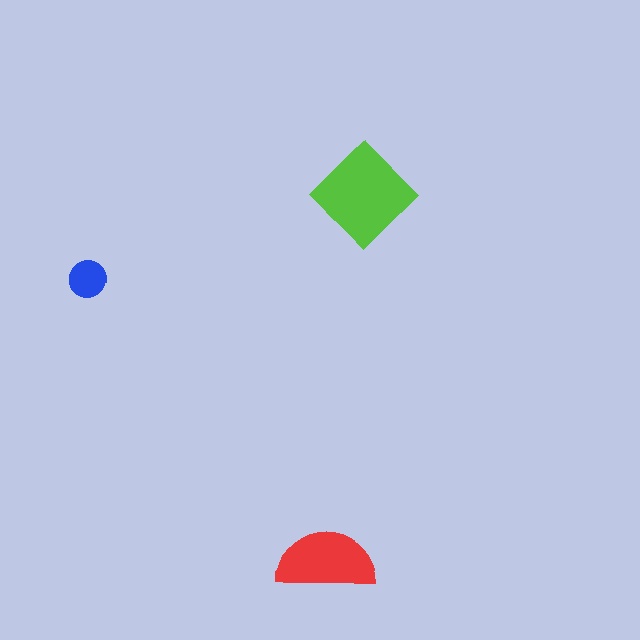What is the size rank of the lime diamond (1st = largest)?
1st.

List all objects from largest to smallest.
The lime diamond, the red semicircle, the blue circle.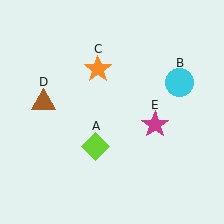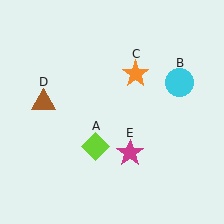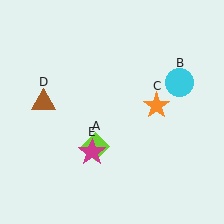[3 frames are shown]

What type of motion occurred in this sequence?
The orange star (object C), magenta star (object E) rotated clockwise around the center of the scene.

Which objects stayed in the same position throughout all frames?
Lime diamond (object A) and cyan circle (object B) and brown triangle (object D) remained stationary.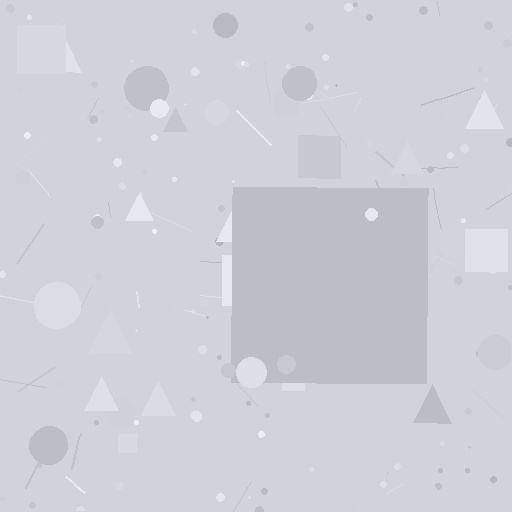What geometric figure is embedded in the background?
A square is embedded in the background.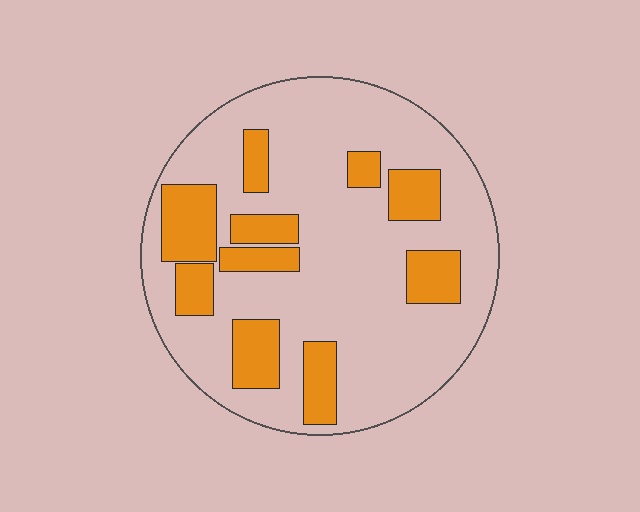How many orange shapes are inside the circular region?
10.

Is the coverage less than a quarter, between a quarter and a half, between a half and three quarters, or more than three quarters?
Less than a quarter.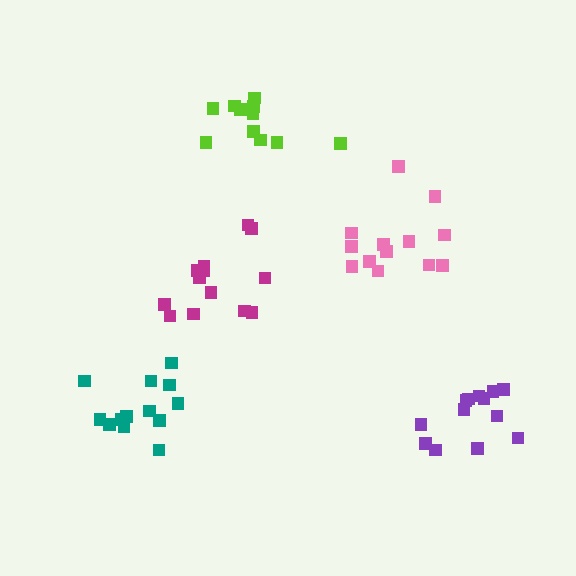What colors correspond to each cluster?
The clusters are colored: magenta, purple, lime, pink, teal.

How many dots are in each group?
Group 1: 14 dots, Group 2: 13 dots, Group 3: 11 dots, Group 4: 13 dots, Group 5: 13 dots (64 total).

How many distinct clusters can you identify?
There are 5 distinct clusters.